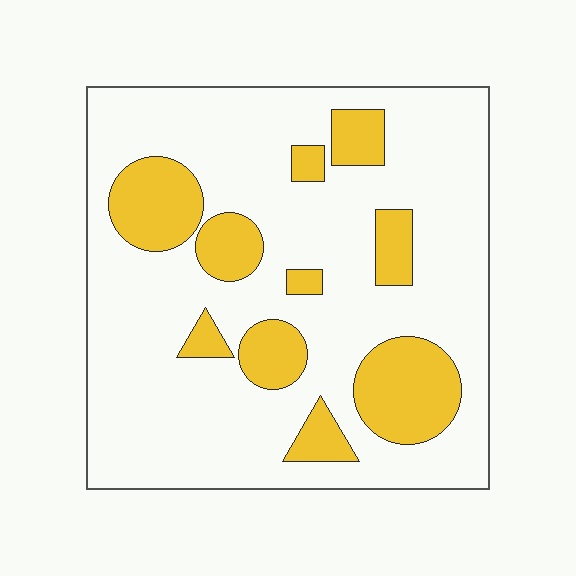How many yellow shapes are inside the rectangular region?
10.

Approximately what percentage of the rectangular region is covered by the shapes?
Approximately 20%.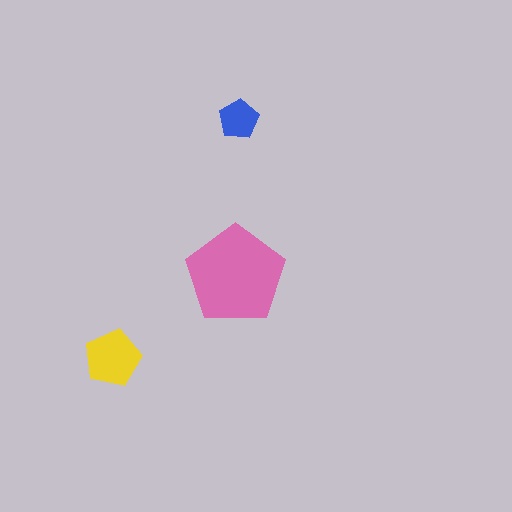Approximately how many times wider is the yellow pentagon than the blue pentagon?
About 1.5 times wider.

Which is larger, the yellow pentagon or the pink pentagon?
The pink one.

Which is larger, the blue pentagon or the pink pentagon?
The pink one.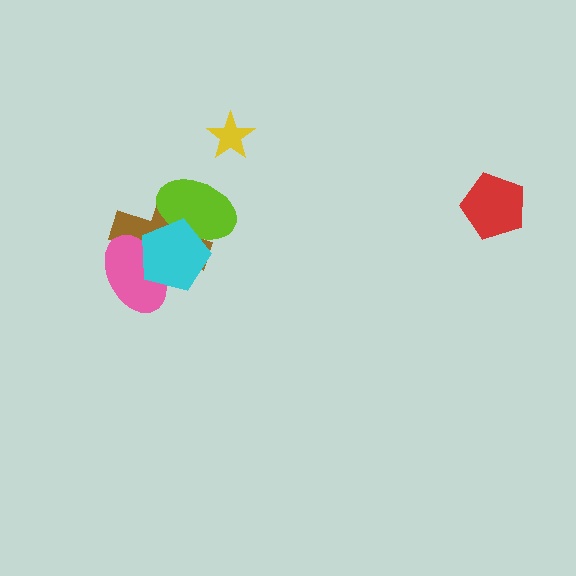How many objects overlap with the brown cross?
3 objects overlap with the brown cross.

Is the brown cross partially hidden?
Yes, it is partially covered by another shape.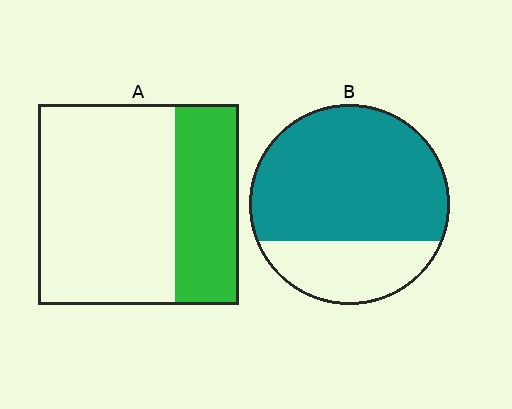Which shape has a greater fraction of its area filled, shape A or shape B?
Shape B.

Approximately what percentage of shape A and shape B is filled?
A is approximately 30% and B is approximately 75%.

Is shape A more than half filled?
No.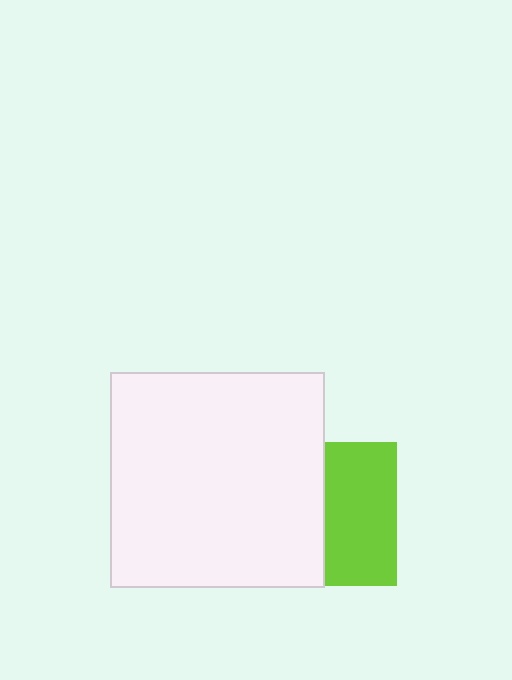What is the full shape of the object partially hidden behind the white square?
The partially hidden object is a lime square.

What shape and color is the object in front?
The object in front is a white square.